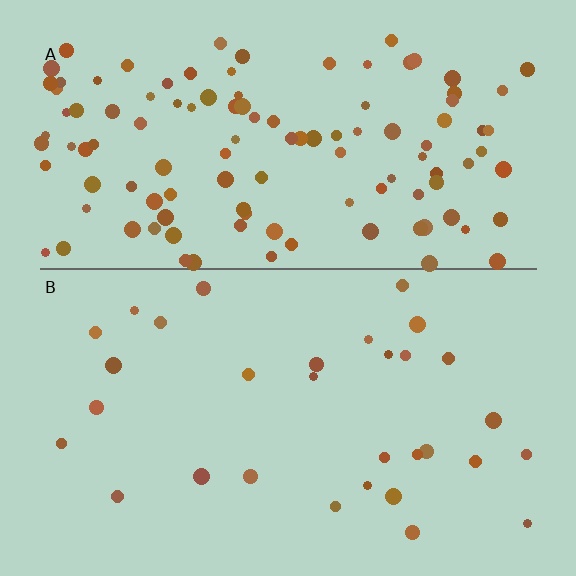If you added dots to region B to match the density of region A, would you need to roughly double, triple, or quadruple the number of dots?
Approximately quadruple.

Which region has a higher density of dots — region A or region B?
A (the top).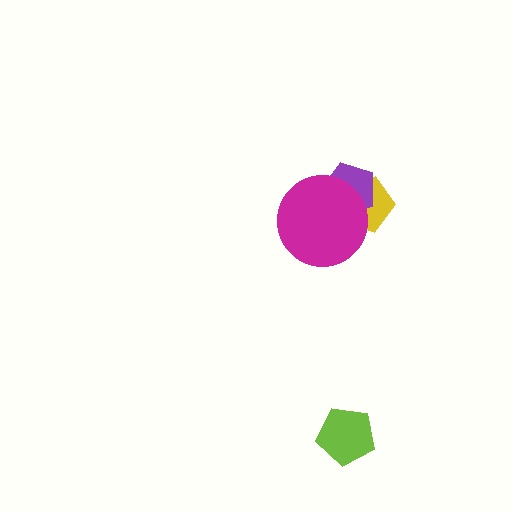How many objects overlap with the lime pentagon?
0 objects overlap with the lime pentagon.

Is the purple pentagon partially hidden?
Yes, it is partially covered by another shape.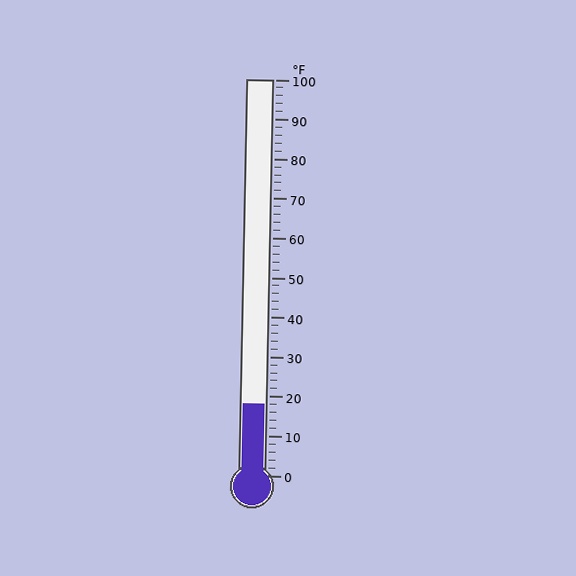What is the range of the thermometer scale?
The thermometer scale ranges from 0°F to 100°F.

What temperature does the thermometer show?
The thermometer shows approximately 18°F.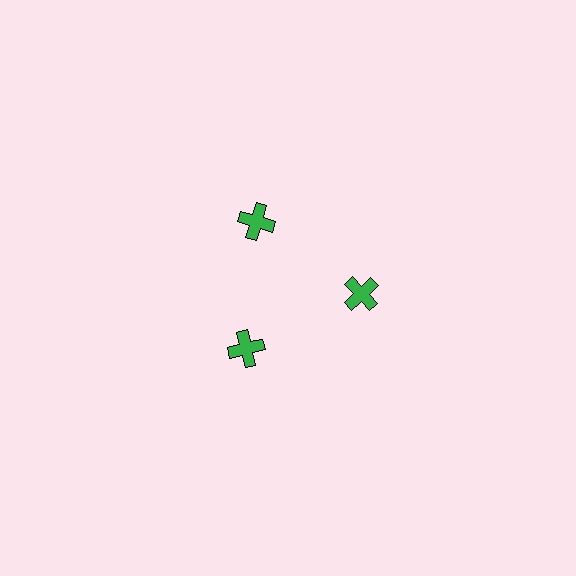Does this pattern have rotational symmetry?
Yes, this pattern has 3-fold rotational symmetry. It looks the same after rotating 120 degrees around the center.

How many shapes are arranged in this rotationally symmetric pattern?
There are 3 shapes, arranged in 3 groups of 1.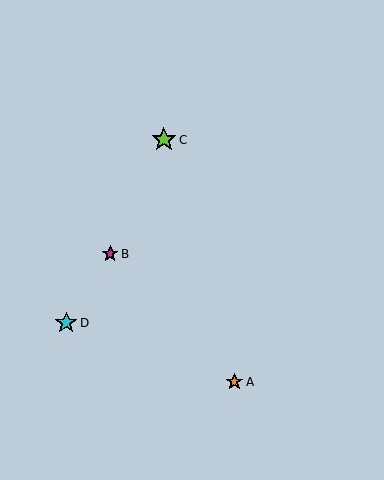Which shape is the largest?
The lime star (labeled C) is the largest.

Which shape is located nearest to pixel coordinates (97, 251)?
The magenta star (labeled B) at (110, 254) is nearest to that location.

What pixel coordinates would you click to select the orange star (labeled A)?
Click at (234, 382) to select the orange star A.